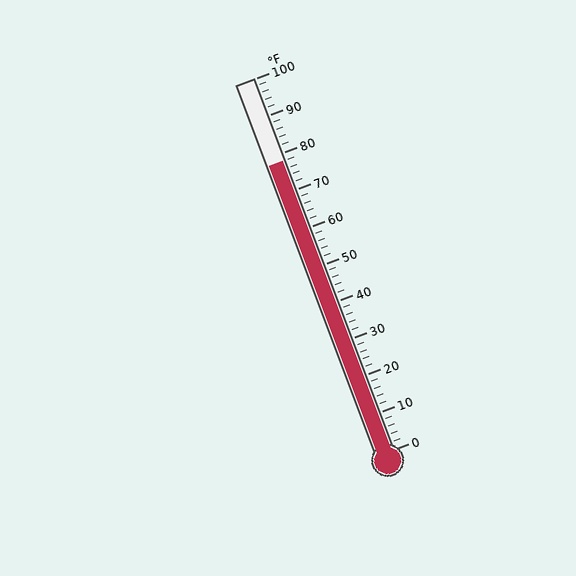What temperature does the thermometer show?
The thermometer shows approximately 78°F.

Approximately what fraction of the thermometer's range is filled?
The thermometer is filled to approximately 80% of its range.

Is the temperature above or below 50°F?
The temperature is above 50°F.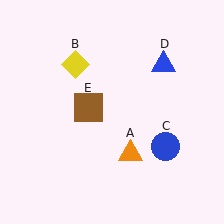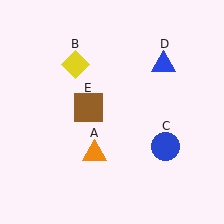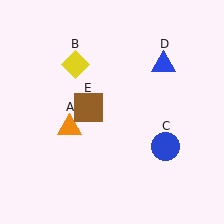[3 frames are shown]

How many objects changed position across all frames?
1 object changed position: orange triangle (object A).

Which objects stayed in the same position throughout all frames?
Yellow diamond (object B) and blue circle (object C) and blue triangle (object D) and brown square (object E) remained stationary.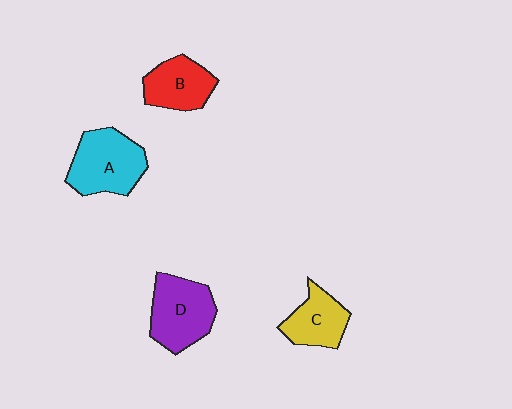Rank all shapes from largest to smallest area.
From largest to smallest: A (cyan), D (purple), B (red), C (yellow).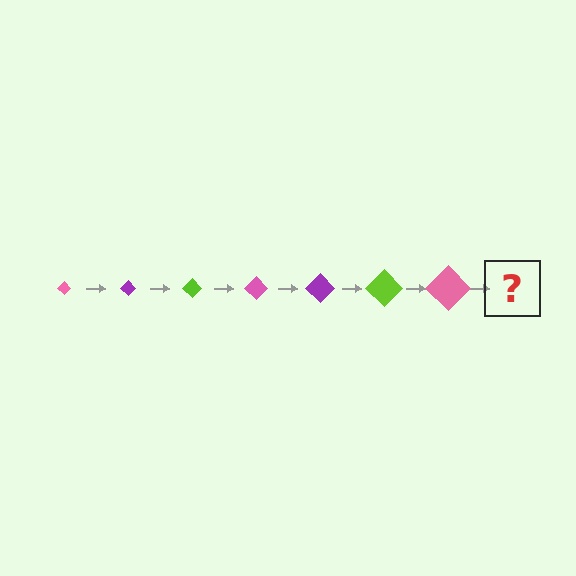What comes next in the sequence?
The next element should be a purple diamond, larger than the previous one.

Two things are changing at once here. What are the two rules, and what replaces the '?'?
The two rules are that the diamond grows larger each step and the color cycles through pink, purple, and lime. The '?' should be a purple diamond, larger than the previous one.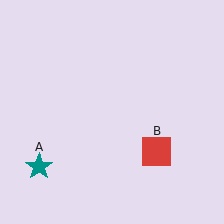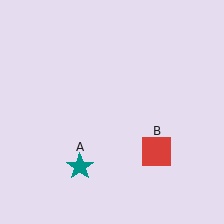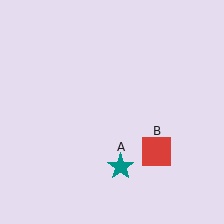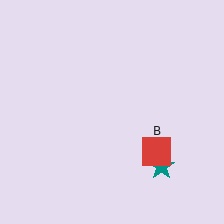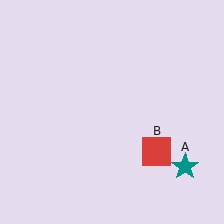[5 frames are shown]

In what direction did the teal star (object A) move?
The teal star (object A) moved right.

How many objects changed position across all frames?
1 object changed position: teal star (object A).